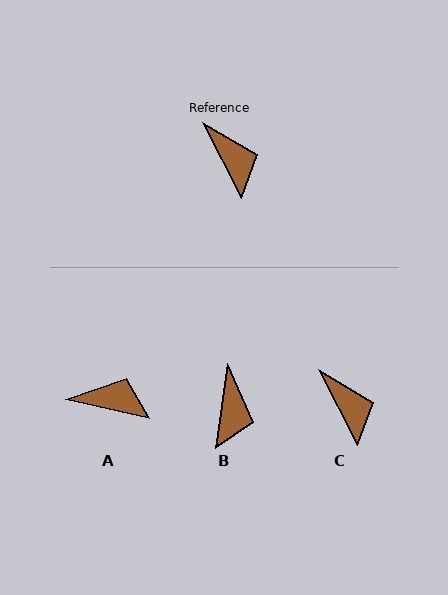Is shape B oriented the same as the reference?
No, it is off by about 35 degrees.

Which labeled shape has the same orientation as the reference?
C.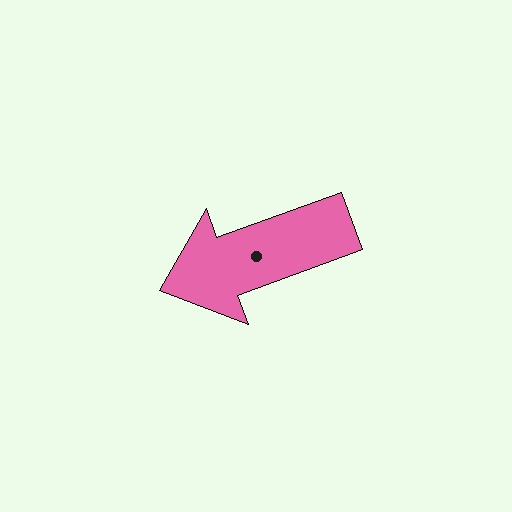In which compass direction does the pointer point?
West.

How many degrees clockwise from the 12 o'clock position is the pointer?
Approximately 250 degrees.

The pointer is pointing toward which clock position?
Roughly 8 o'clock.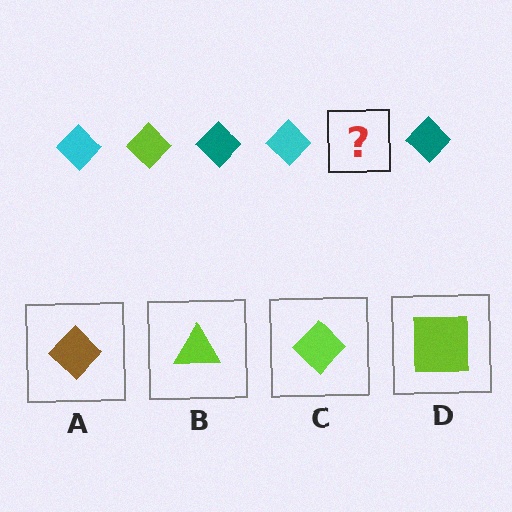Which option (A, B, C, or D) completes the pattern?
C.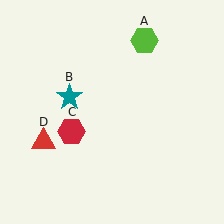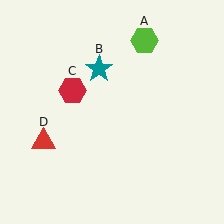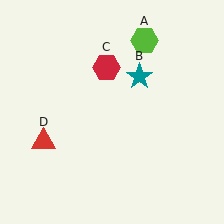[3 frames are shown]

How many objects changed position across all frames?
2 objects changed position: teal star (object B), red hexagon (object C).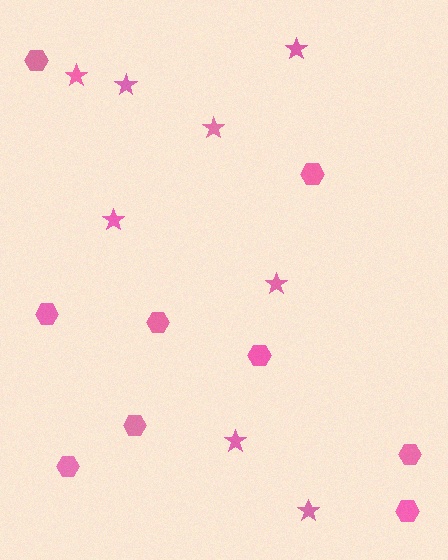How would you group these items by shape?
There are 2 groups: one group of hexagons (9) and one group of stars (8).